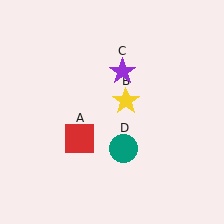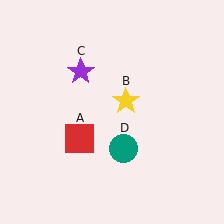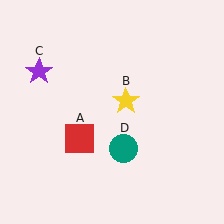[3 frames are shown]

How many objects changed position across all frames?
1 object changed position: purple star (object C).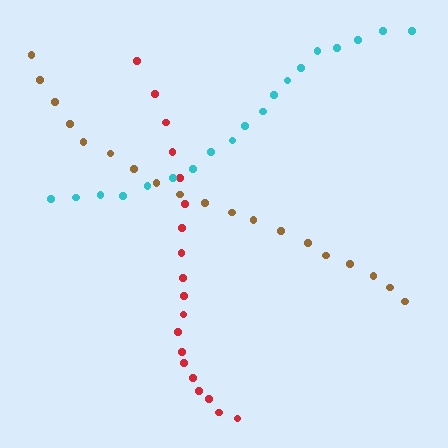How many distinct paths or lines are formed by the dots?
There are 3 distinct paths.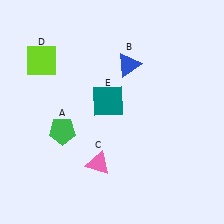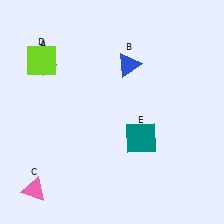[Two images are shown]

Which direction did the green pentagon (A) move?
The green pentagon (A) moved up.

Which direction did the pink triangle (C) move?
The pink triangle (C) moved left.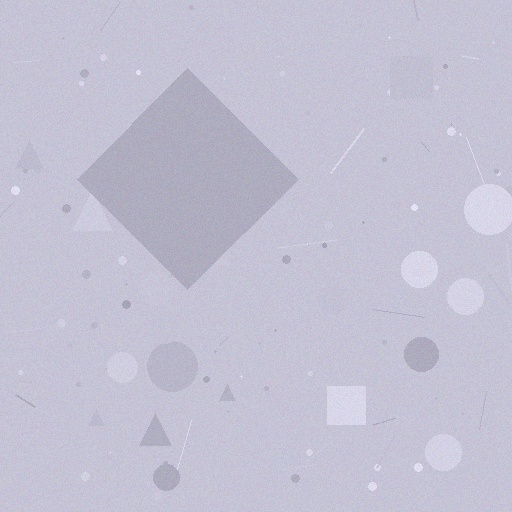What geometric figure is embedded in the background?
A diamond is embedded in the background.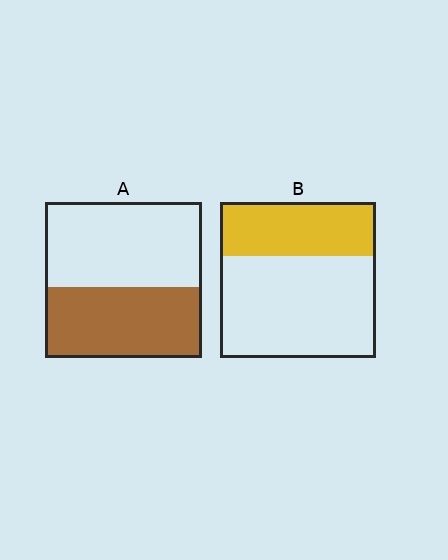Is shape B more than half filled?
No.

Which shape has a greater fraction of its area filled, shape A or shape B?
Shape A.